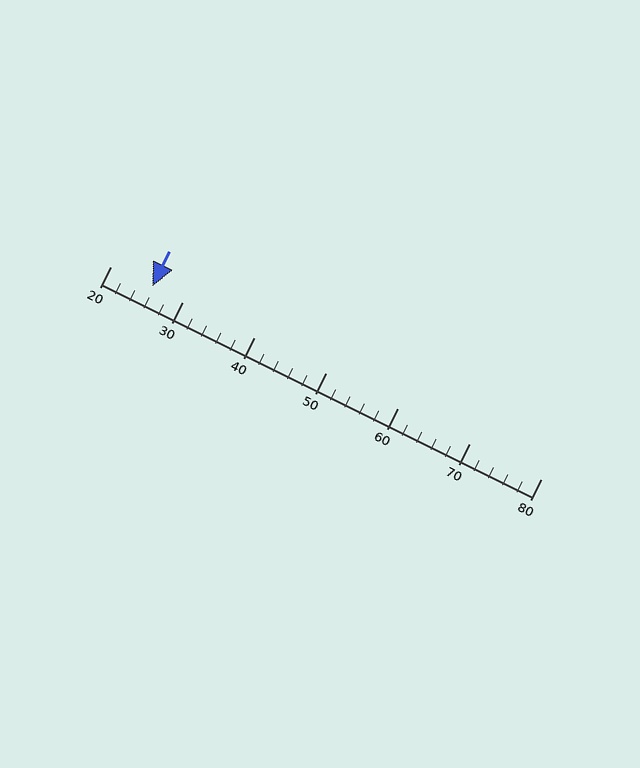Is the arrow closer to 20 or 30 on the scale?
The arrow is closer to 30.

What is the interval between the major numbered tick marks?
The major tick marks are spaced 10 units apart.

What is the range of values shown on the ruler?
The ruler shows values from 20 to 80.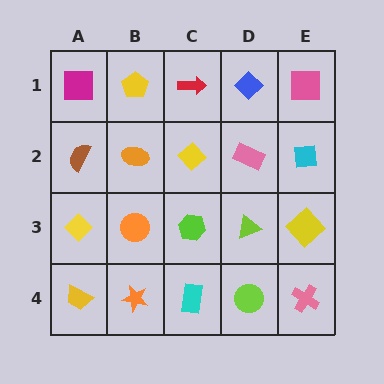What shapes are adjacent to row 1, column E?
A cyan square (row 2, column E), a blue diamond (row 1, column D).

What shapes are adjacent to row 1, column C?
A yellow diamond (row 2, column C), a yellow pentagon (row 1, column B), a blue diamond (row 1, column D).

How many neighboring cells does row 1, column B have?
3.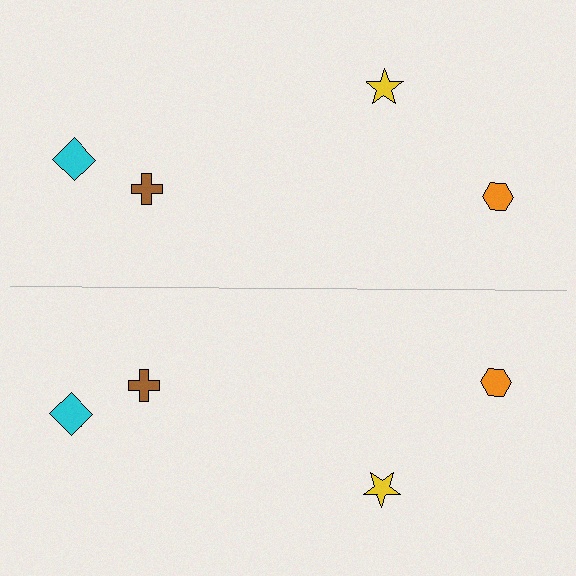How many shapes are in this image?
There are 8 shapes in this image.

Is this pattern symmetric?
Yes, this pattern has bilateral (reflection) symmetry.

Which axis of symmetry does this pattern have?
The pattern has a horizontal axis of symmetry running through the center of the image.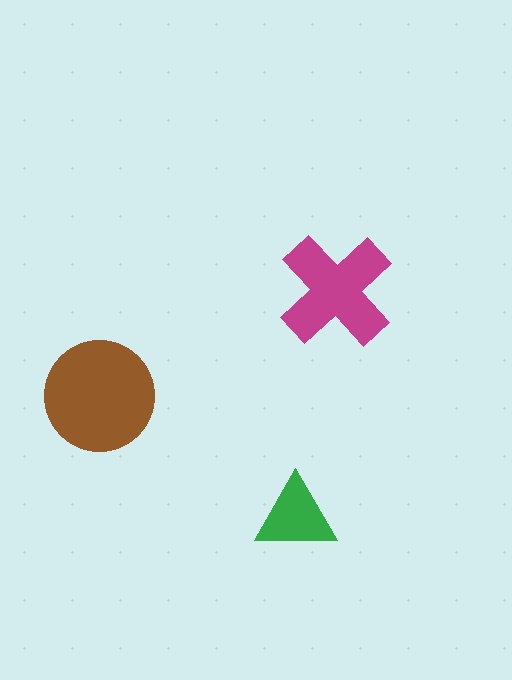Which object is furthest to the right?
The magenta cross is rightmost.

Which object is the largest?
The brown circle.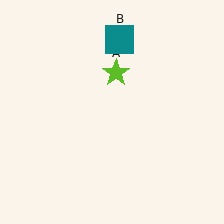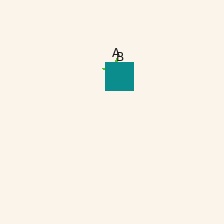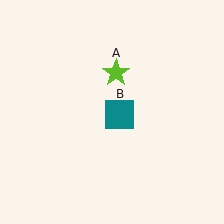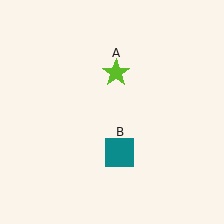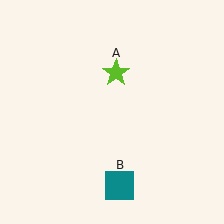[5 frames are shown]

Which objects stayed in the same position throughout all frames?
Lime star (object A) remained stationary.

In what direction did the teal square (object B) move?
The teal square (object B) moved down.